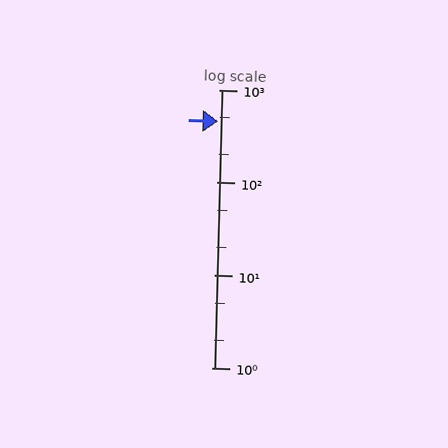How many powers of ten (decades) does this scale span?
The scale spans 3 decades, from 1 to 1000.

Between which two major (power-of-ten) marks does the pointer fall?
The pointer is between 100 and 1000.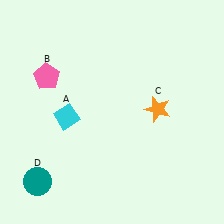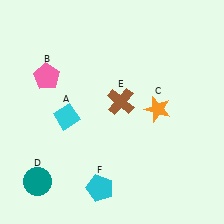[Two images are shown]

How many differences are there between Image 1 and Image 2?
There are 2 differences between the two images.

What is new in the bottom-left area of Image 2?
A cyan pentagon (F) was added in the bottom-left area of Image 2.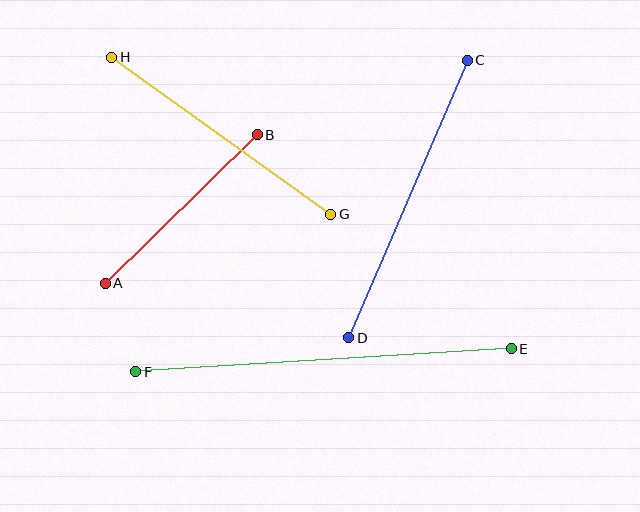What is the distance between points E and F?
The distance is approximately 376 pixels.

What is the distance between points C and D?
The distance is approximately 302 pixels.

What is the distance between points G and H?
The distance is approximately 269 pixels.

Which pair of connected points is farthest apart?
Points E and F are farthest apart.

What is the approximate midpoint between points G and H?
The midpoint is at approximately (221, 136) pixels.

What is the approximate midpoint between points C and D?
The midpoint is at approximately (408, 199) pixels.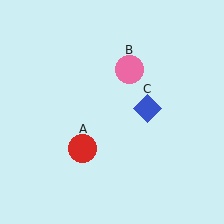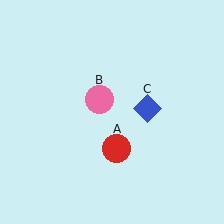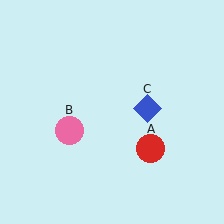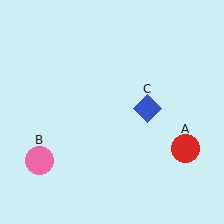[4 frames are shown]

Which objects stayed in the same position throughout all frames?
Blue diamond (object C) remained stationary.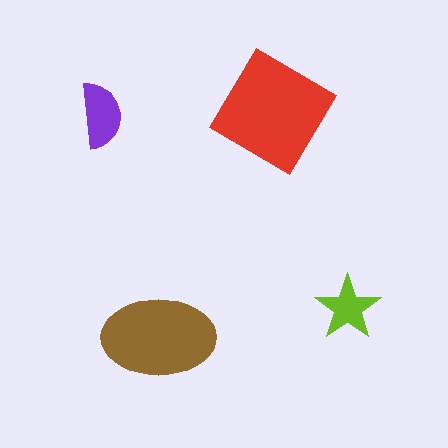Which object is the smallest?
The lime star.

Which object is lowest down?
The brown ellipse is bottommost.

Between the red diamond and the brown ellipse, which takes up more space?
The red diamond.